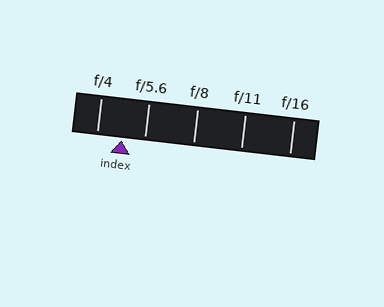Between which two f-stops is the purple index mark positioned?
The index mark is between f/4 and f/5.6.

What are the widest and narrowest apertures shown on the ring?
The widest aperture shown is f/4 and the narrowest is f/16.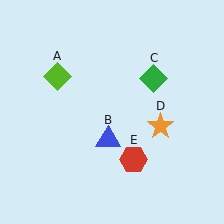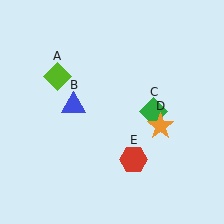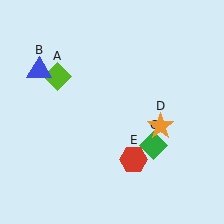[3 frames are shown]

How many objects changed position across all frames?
2 objects changed position: blue triangle (object B), green diamond (object C).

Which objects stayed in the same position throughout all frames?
Lime diamond (object A) and orange star (object D) and red hexagon (object E) remained stationary.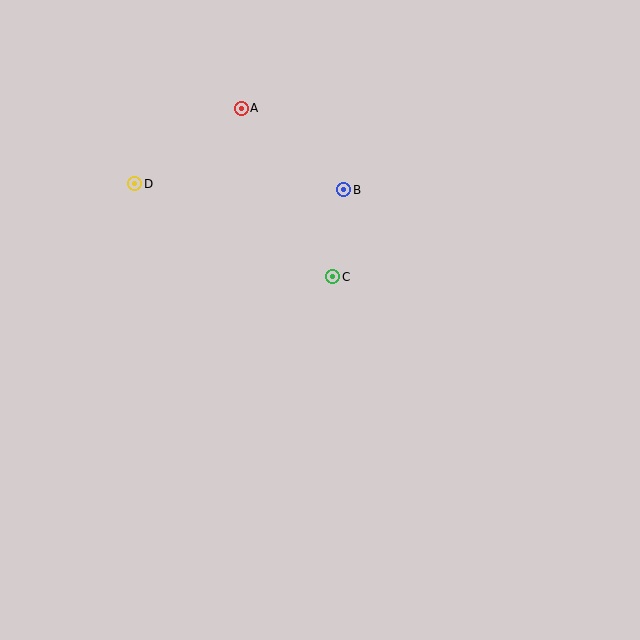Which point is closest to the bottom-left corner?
Point D is closest to the bottom-left corner.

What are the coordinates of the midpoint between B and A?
The midpoint between B and A is at (292, 149).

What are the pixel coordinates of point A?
Point A is at (241, 108).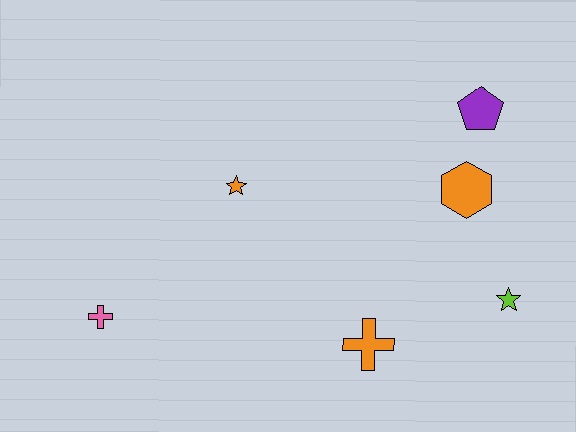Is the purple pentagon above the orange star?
Yes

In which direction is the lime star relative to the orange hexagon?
The lime star is below the orange hexagon.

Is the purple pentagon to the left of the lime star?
Yes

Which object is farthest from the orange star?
The lime star is farthest from the orange star.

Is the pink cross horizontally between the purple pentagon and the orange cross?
No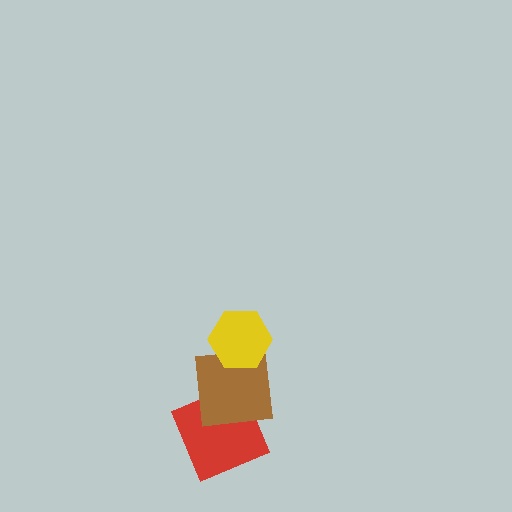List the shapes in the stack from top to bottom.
From top to bottom: the yellow hexagon, the brown square, the red square.